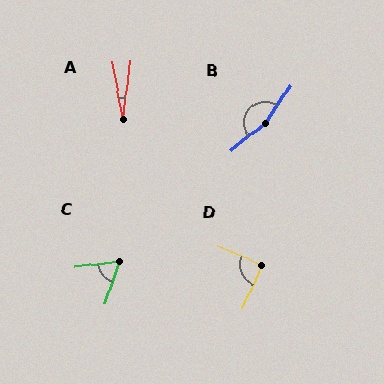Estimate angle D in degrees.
Approximately 88 degrees.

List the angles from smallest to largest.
A (18°), C (64°), D (88°), B (164°).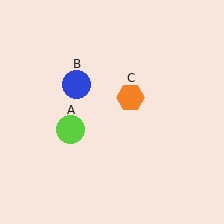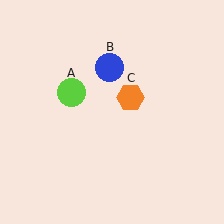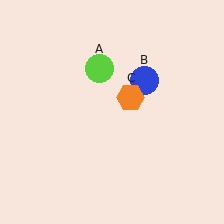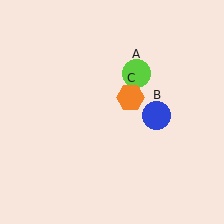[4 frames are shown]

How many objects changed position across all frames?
2 objects changed position: lime circle (object A), blue circle (object B).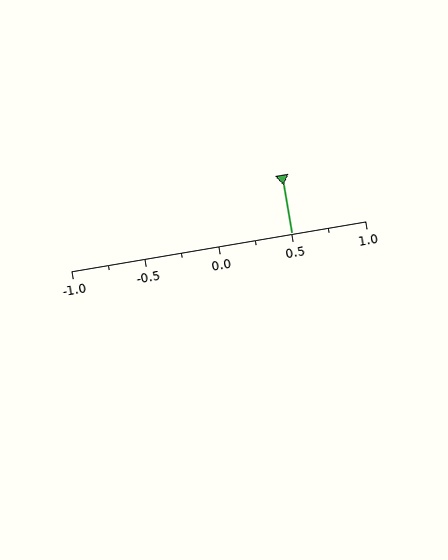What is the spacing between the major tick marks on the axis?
The major ticks are spaced 0.5 apart.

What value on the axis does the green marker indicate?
The marker indicates approximately 0.5.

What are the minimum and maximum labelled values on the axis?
The axis runs from -1.0 to 1.0.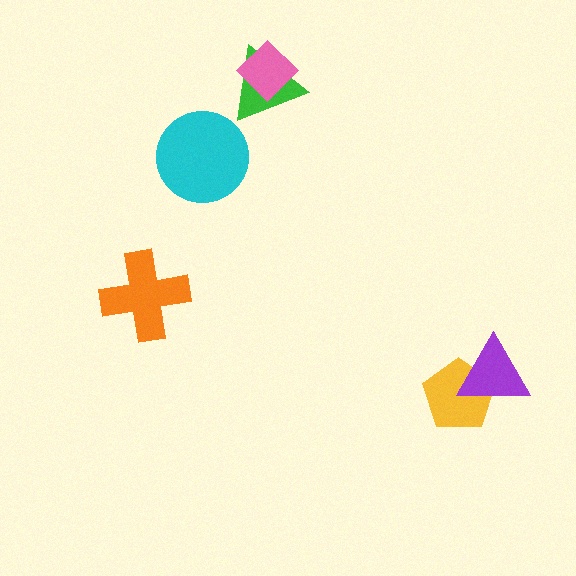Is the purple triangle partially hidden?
No, no other shape covers it.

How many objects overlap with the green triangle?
1 object overlaps with the green triangle.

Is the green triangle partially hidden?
Yes, it is partially covered by another shape.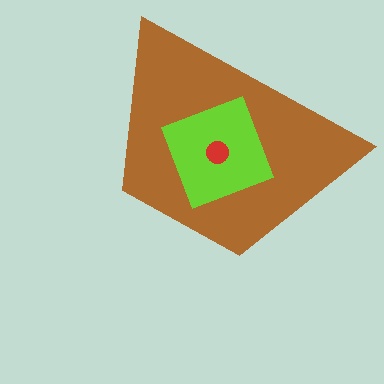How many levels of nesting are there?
3.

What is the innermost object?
The red circle.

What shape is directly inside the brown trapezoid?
The lime square.